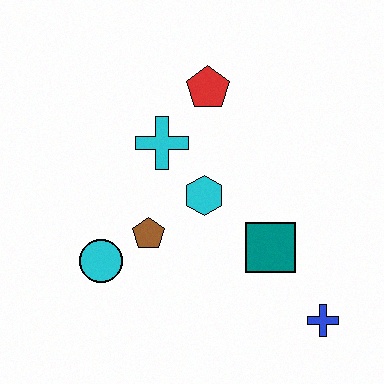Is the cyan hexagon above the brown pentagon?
Yes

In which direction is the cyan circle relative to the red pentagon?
The cyan circle is below the red pentagon.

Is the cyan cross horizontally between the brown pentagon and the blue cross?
Yes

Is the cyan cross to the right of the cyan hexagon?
No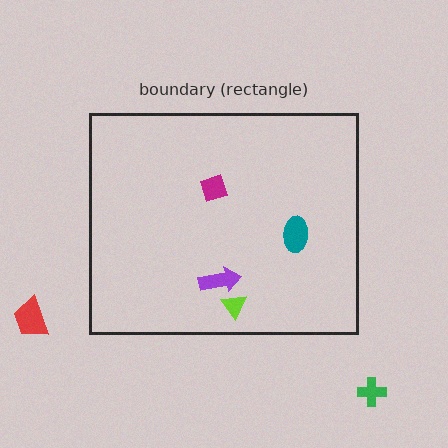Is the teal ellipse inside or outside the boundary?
Inside.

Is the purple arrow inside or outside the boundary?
Inside.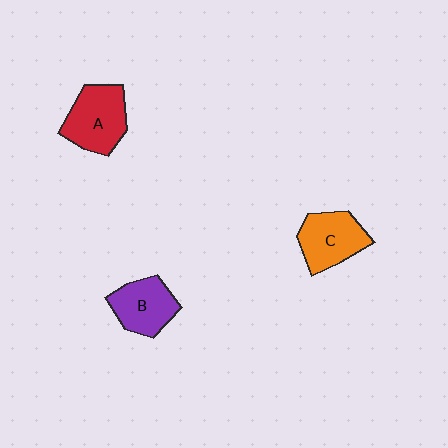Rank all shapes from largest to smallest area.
From largest to smallest: A (red), C (orange), B (purple).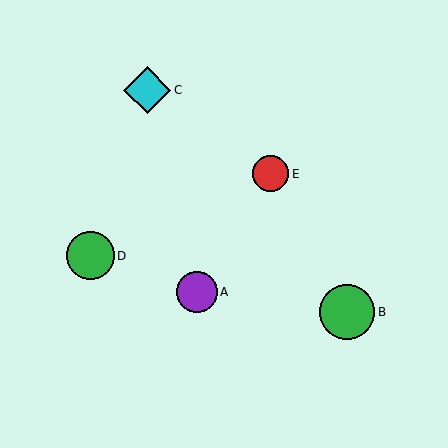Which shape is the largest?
The green circle (labeled B) is the largest.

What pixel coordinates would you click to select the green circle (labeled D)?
Click at (90, 256) to select the green circle D.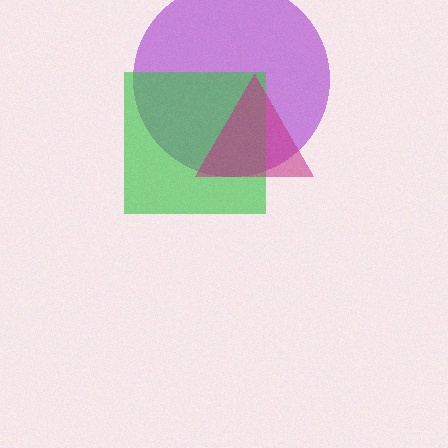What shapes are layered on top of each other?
The layered shapes are: a purple circle, a green square, a magenta triangle.